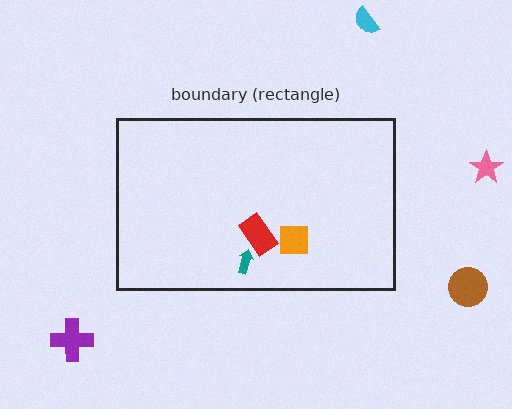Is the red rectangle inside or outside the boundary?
Inside.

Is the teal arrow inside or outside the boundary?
Inside.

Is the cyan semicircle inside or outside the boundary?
Outside.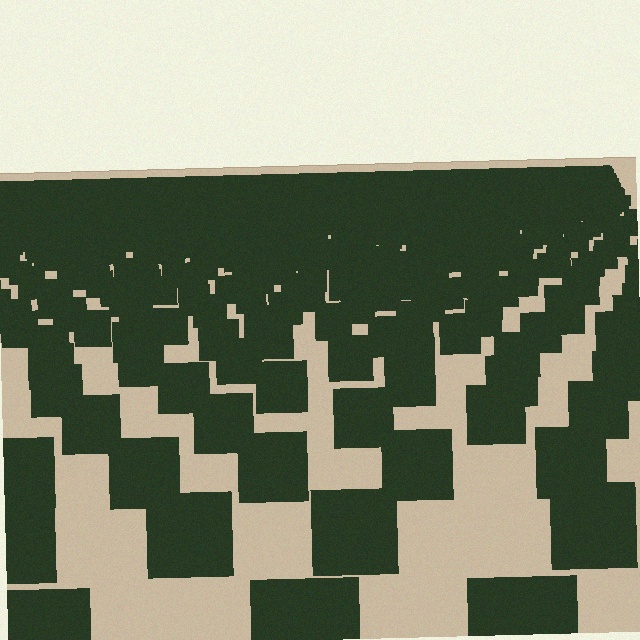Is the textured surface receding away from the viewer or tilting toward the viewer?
The surface is receding away from the viewer. Texture elements get smaller and denser toward the top.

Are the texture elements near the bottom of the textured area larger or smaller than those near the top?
Larger. Near the bottom, elements are closer to the viewer and appear at a bigger on-screen size.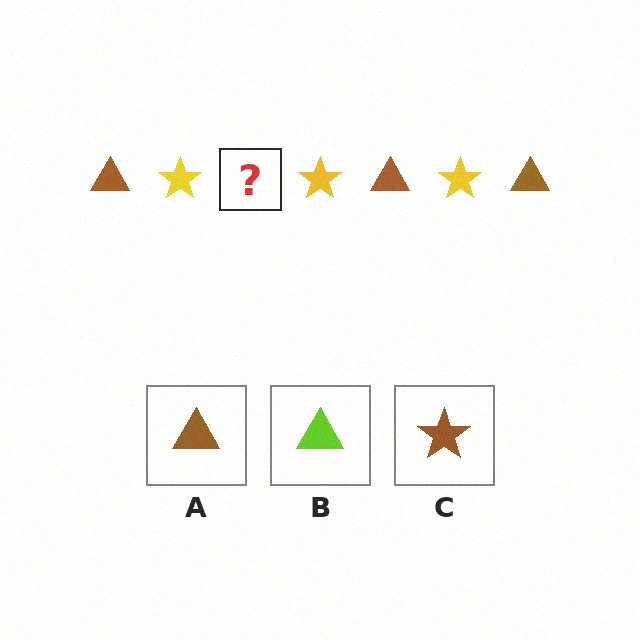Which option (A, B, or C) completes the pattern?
A.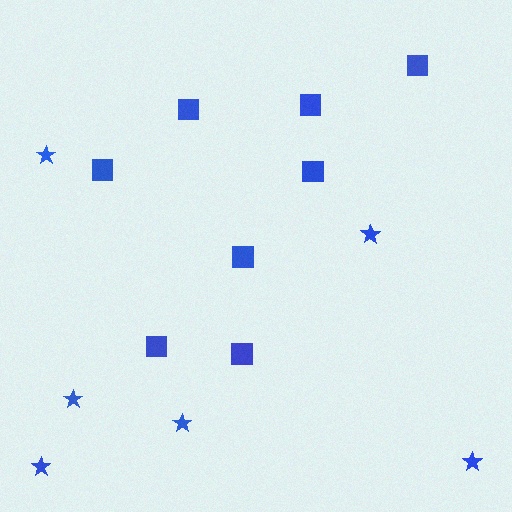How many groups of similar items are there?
There are 2 groups: one group of squares (8) and one group of stars (6).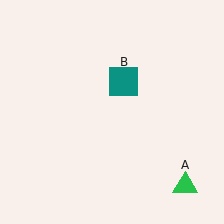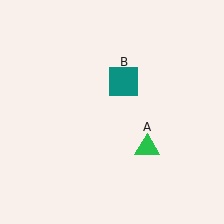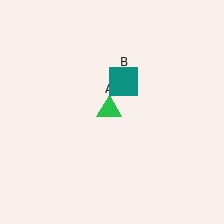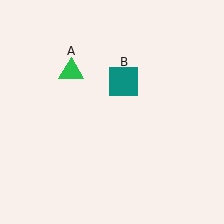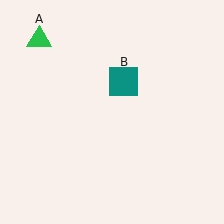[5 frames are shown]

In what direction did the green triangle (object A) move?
The green triangle (object A) moved up and to the left.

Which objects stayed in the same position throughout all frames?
Teal square (object B) remained stationary.